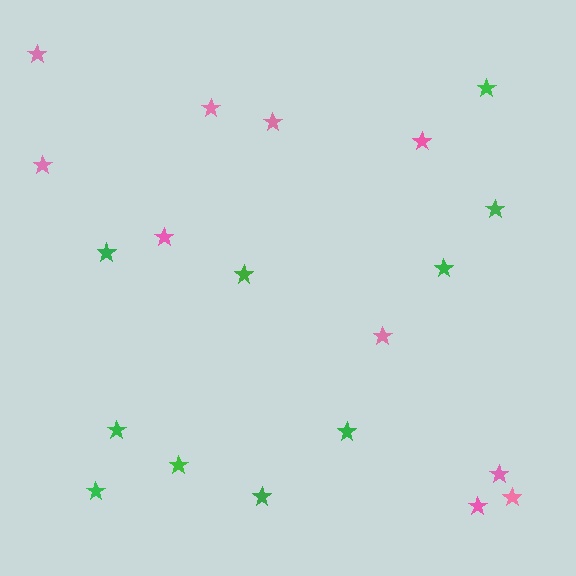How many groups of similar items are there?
There are 2 groups: one group of pink stars (10) and one group of green stars (10).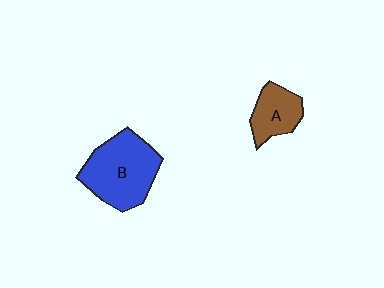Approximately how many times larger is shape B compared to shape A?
Approximately 1.9 times.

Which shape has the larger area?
Shape B (blue).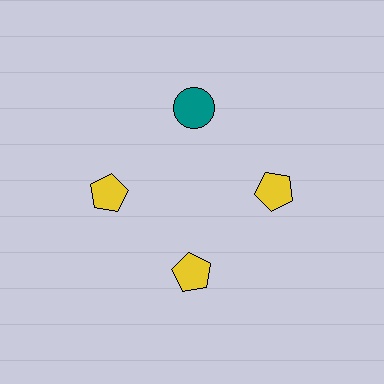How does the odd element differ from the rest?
It differs in both color (teal instead of yellow) and shape (circle instead of pentagon).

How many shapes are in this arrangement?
There are 4 shapes arranged in a ring pattern.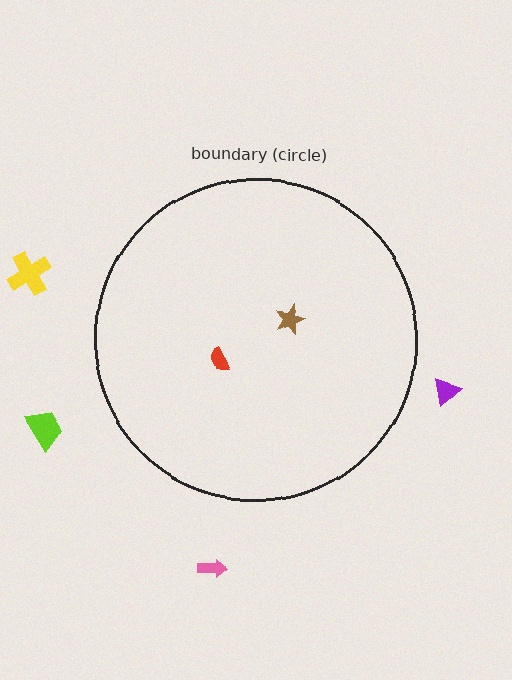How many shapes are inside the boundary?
2 inside, 4 outside.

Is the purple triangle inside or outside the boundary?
Outside.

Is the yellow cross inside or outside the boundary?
Outside.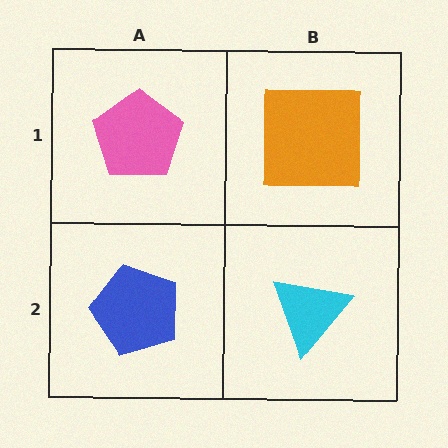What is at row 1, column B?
An orange square.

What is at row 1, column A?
A pink pentagon.